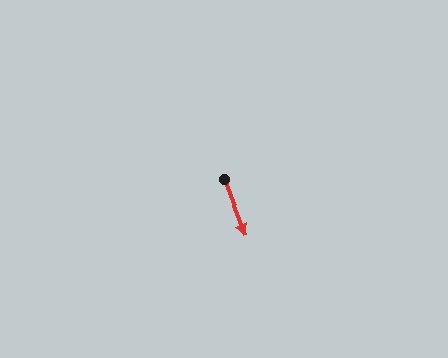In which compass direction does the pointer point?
South.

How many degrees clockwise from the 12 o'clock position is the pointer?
Approximately 159 degrees.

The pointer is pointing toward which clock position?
Roughly 5 o'clock.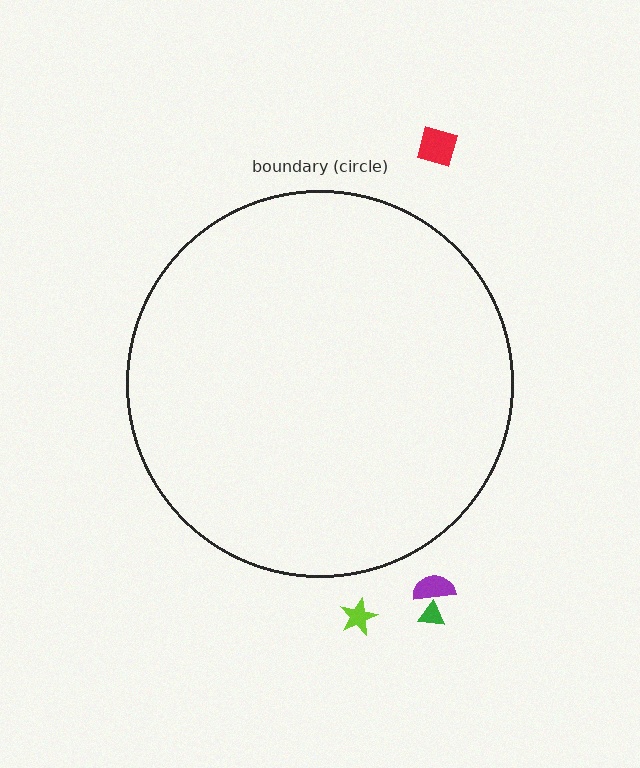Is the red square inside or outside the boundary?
Outside.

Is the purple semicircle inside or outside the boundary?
Outside.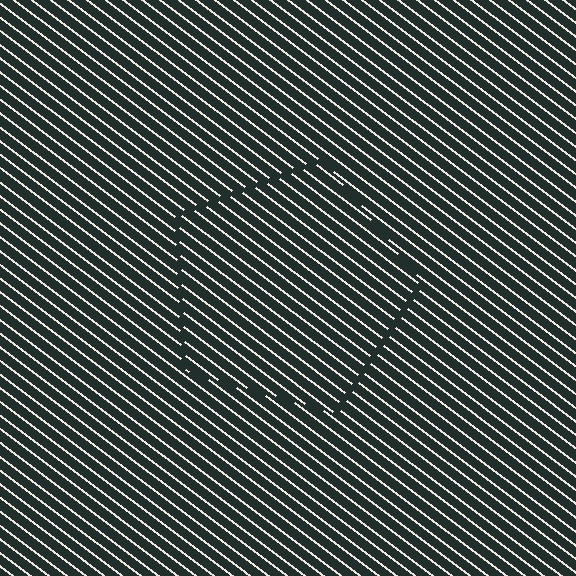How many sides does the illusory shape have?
5 sides — the line-ends trace a pentagon.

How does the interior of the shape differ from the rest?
The interior of the shape contains the same grating, shifted by half a period — the contour is defined by the phase discontinuity where line-ends from the inner and outer gratings abut.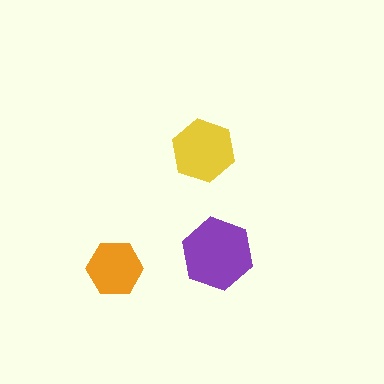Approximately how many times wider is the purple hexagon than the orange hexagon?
About 1.5 times wider.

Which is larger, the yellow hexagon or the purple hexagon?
The purple one.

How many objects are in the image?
There are 3 objects in the image.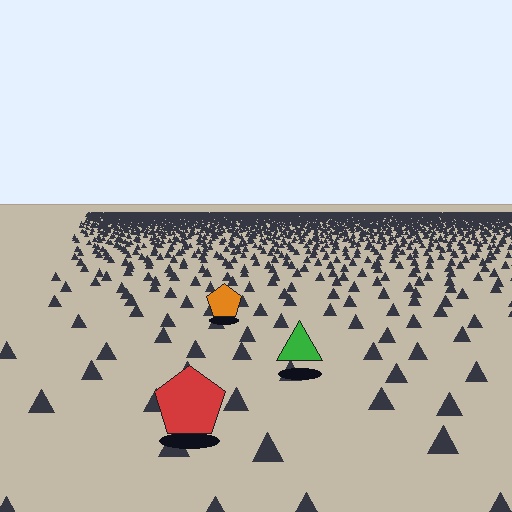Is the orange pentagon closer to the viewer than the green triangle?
No. The green triangle is closer — you can tell from the texture gradient: the ground texture is coarser near it.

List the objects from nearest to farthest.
From nearest to farthest: the red pentagon, the green triangle, the orange pentagon.